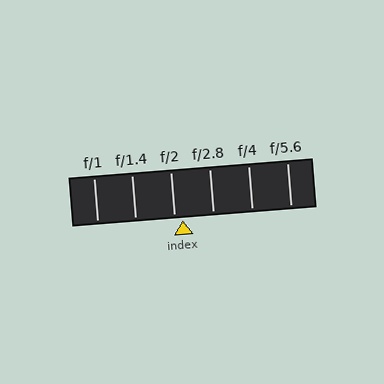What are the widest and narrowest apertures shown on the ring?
The widest aperture shown is f/1 and the narrowest is f/5.6.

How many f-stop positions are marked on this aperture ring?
There are 6 f-stop positions marked.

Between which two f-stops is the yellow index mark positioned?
The index mark is between f/2 and f/2.8.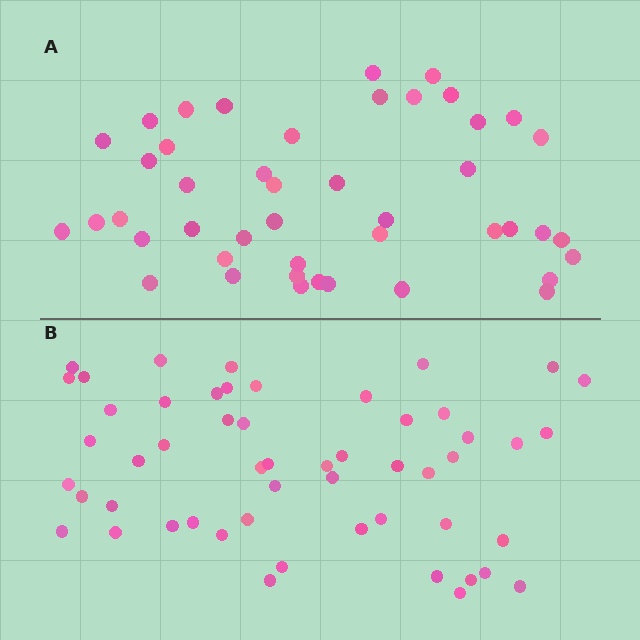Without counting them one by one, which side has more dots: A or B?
Region B (the bottom region) has more dots.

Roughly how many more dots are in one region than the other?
Region B has roughly 8 or so more dots than region A.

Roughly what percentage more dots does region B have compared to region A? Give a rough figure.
About 20% more.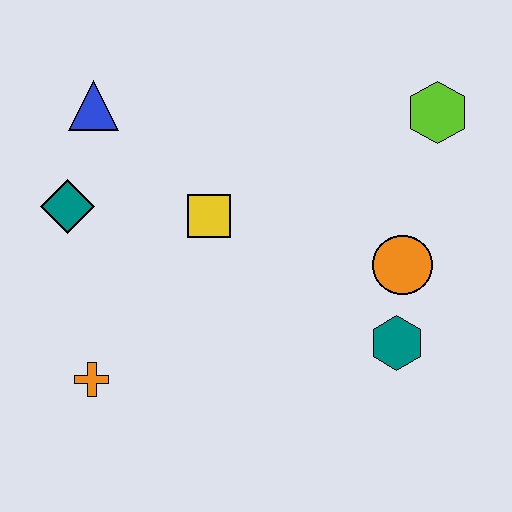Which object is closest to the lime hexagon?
The orange circle is closest to the lime hexagon.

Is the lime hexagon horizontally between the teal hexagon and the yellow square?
No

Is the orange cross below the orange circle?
Yes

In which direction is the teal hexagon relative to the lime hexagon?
The teal hexagon is below the lime hexagon.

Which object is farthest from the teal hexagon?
The blue triangle is farthest from the teal hexagon.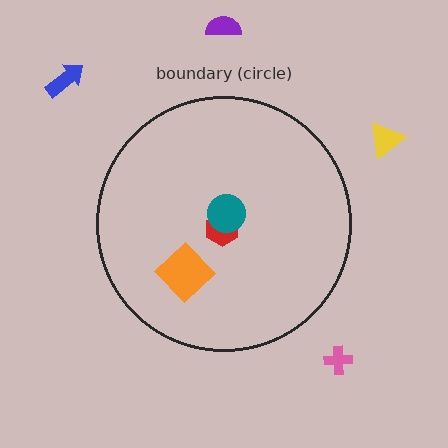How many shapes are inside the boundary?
3 inside, 4 outside.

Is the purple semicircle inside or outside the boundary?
Outside.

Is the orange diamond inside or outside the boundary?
Inside.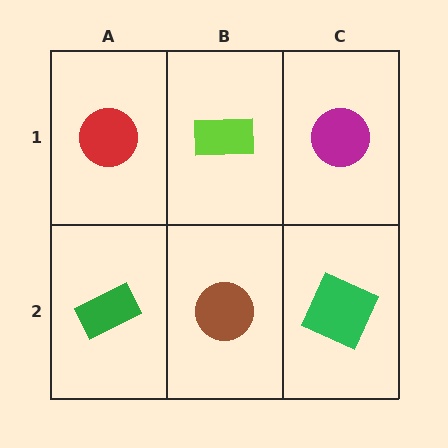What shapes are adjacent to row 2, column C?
A magenta circle (row 1, column C), a brown circle (row 2, column B).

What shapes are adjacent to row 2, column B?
A lime rectangle (row 1, column B), a green rectangle (row 2, column A), a green square (row 2, column C).